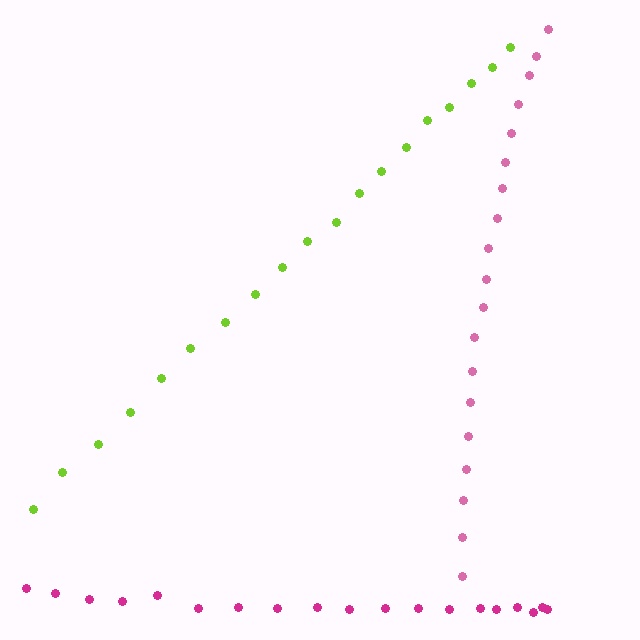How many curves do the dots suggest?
There are 3 distinct paths.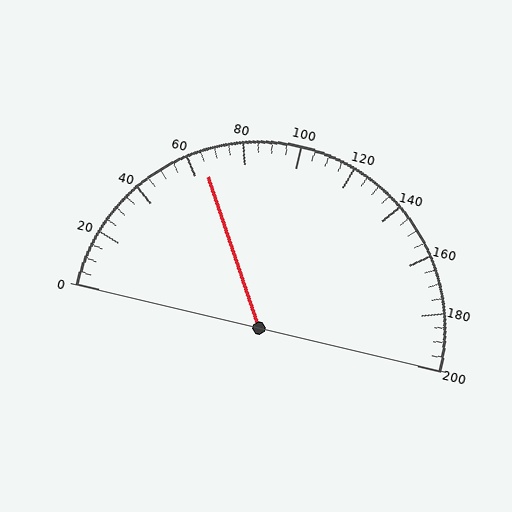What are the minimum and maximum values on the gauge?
The gauge ranges from 0 to 200.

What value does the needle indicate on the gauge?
The needle indicates approximately 65.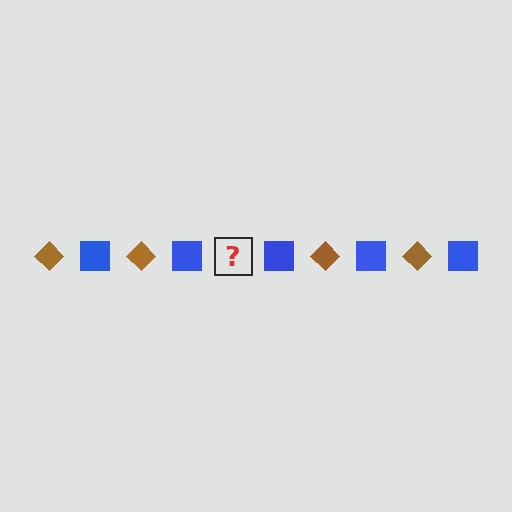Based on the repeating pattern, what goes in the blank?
The blank should be a brown diamond.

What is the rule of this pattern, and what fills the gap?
The rule is that the pattern alternates between brown diamond and blue square. The gap should be filled with a brown diamond.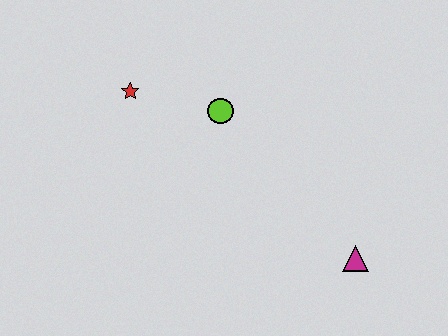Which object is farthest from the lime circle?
The magenta triangle is farthest from the lime circle.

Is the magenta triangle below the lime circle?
Yes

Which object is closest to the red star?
The lime circle is closest to the red star.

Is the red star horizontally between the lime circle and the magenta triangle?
No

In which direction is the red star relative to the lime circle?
The red star is to the left of the lime circle.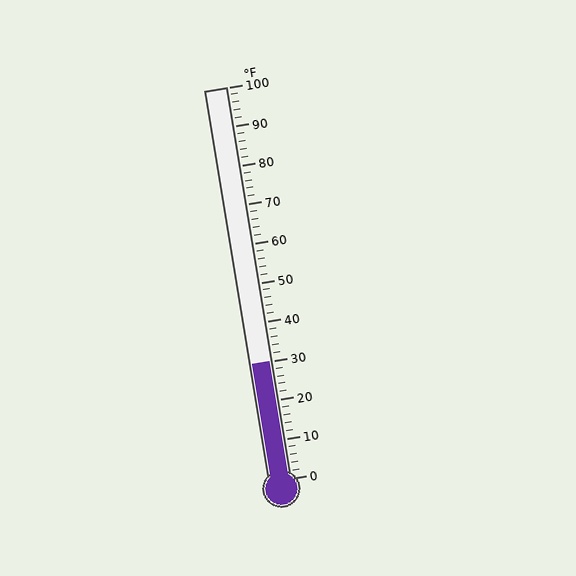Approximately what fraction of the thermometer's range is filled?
The thermometer is filled to approximately 30% of its range.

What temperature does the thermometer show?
The thermometer shows approximately 30°F.